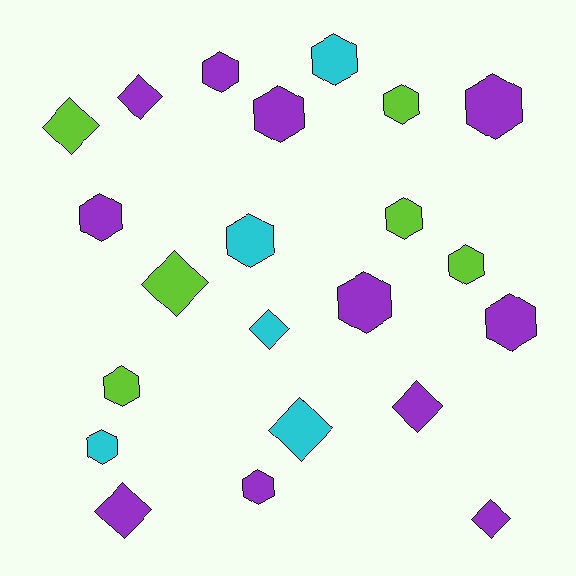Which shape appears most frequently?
Hexagon, with 14 objects.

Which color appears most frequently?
Purple, with 11 objects.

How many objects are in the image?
There are 22 objects.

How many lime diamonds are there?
There are 2 lime diamonds.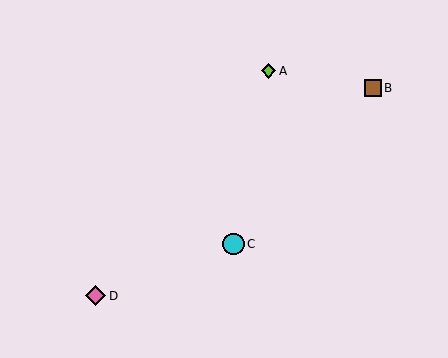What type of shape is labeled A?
Shape A is a lime diamond.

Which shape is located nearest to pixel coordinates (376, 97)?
The brown square (labeled B) at (373, 88) is nearest to that location.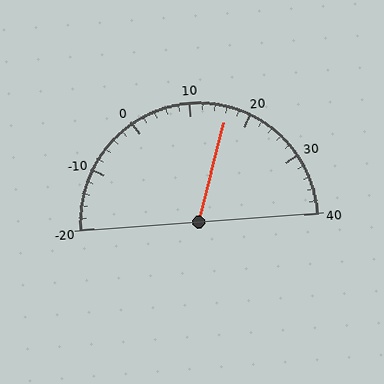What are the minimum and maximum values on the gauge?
The gauge ranges from -20 to 40.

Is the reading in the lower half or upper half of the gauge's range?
The reading is in the upper half of the range (-20 to 40).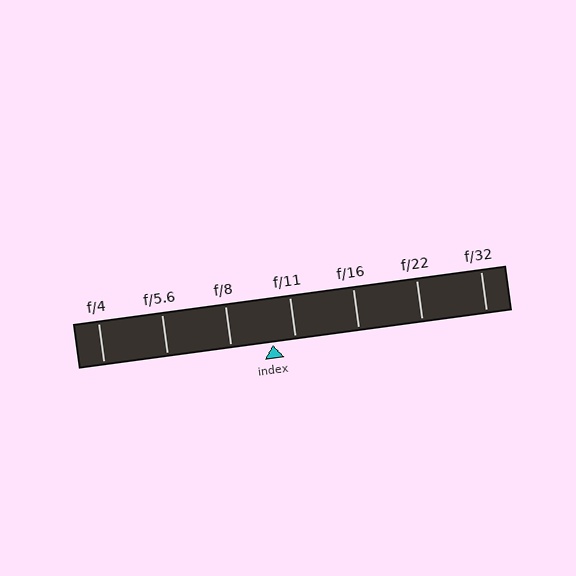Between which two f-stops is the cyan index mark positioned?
The index mark is between f/8 and f/11.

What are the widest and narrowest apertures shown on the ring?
The widest aperture shown is f/4 and the narrowest is f/32.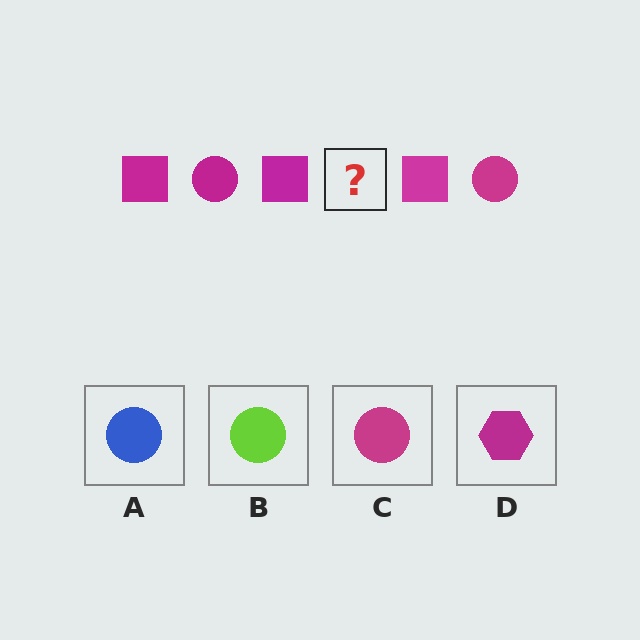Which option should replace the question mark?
Option C.